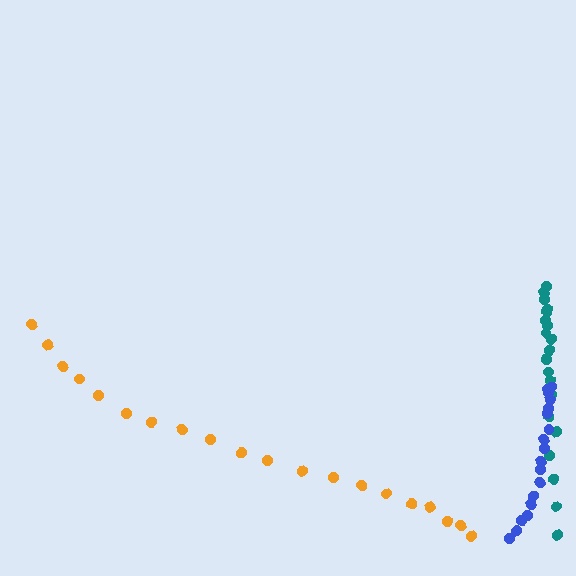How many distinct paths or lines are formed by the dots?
There are 3 distinct paths.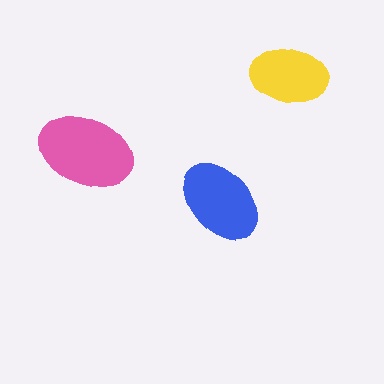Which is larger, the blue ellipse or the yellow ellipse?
The blue one.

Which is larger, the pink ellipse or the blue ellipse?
The pink one.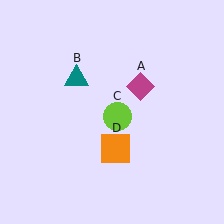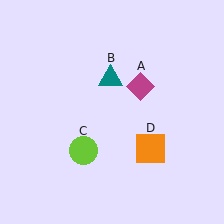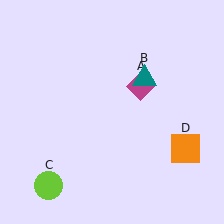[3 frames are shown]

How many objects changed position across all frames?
3 objects changed position: teal triangle (object B), lime circle (object C), orange square (object D).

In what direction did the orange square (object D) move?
The orange square (object D) moved right.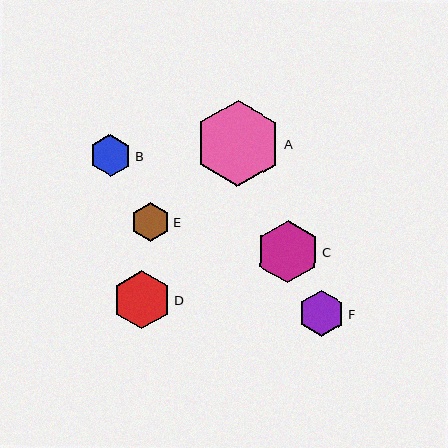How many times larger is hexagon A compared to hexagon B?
Hexagon A is approximately 2.0 times the size of hexagon B.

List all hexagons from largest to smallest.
From largest to smallest: A, C, D, F, B, E.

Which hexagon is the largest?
Hexagon A is the largest with a size of approximately 86 pixels.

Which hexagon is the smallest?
Hexagon E is the smallest with a size of approximately 39 pixels.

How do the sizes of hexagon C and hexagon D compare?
Hexagon C and hexagon D are approximately the same size.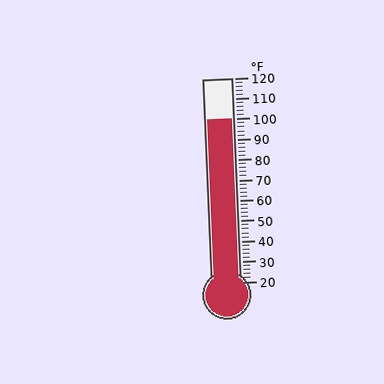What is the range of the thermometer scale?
The thermometer scale ranges from 20°F to 120°F.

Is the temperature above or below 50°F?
The temperature is above 50°F.